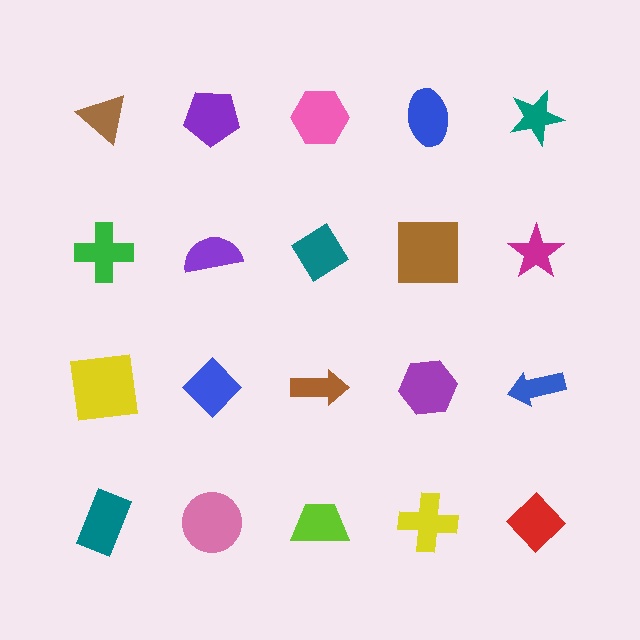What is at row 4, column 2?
A pink circle.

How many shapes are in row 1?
5 shapes.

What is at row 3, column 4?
A purple hexagon.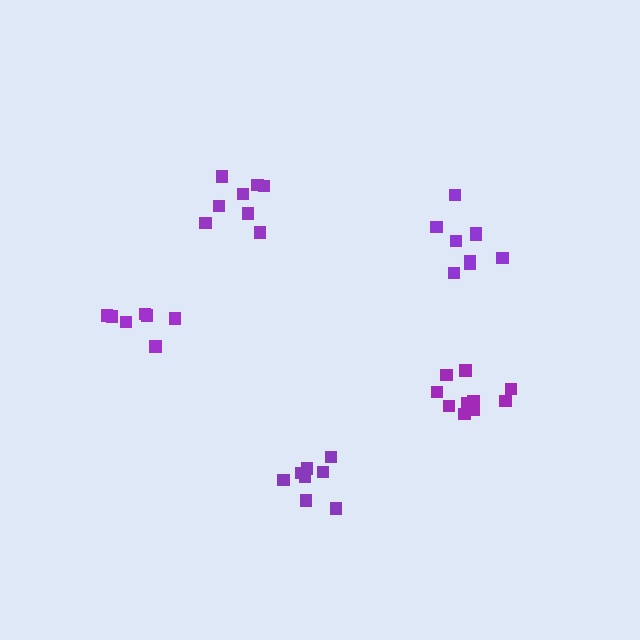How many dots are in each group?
Group 1: 9 dots, Group 2: 8 dots, Group 3: 7 dots, Group 4: 11 dots, Group 5: 8 dots (43 total).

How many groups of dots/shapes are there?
There are 5 groups.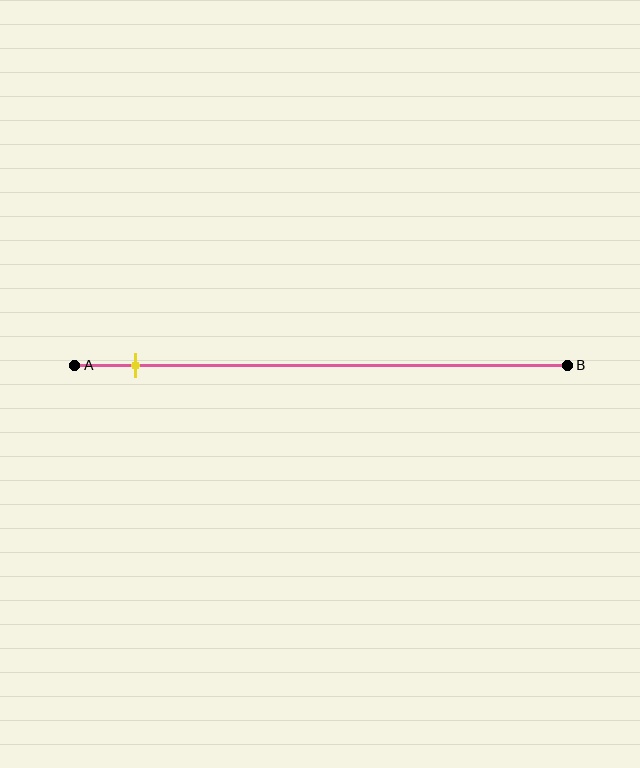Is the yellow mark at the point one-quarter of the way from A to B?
No, the mark is at about 10% from A, not at the 25% one-quarter point.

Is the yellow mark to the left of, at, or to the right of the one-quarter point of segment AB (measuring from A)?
The yellow mark is to the left of the one-quarter point of segment AB.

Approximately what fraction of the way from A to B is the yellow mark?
The yellow mark is approximately 10% of the way from A to B.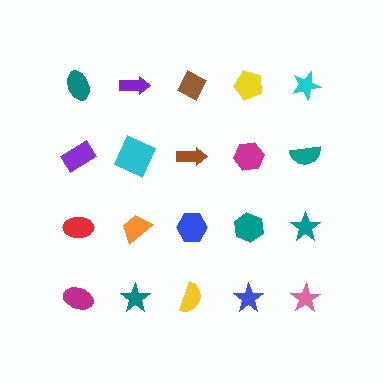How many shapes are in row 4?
5 shapes.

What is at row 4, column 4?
A blue star.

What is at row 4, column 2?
A teal star.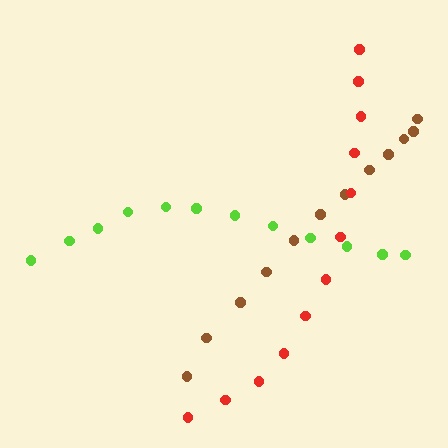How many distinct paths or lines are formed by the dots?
There are 3 distinct paths.